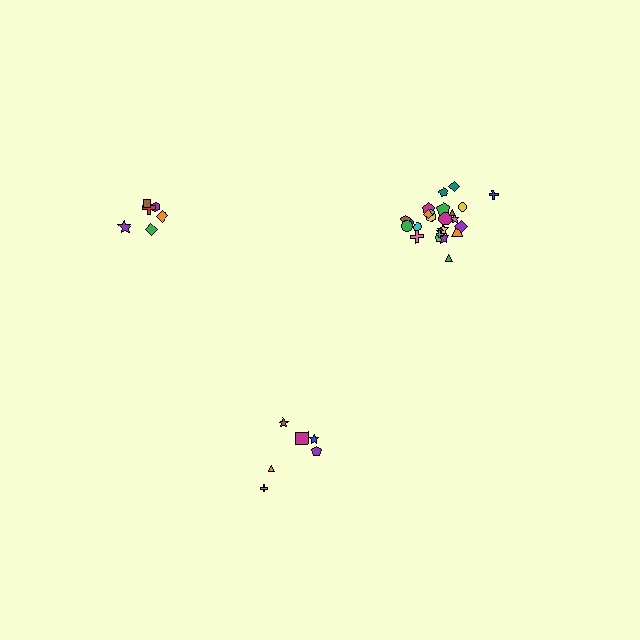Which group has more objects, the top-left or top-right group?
The top-right group.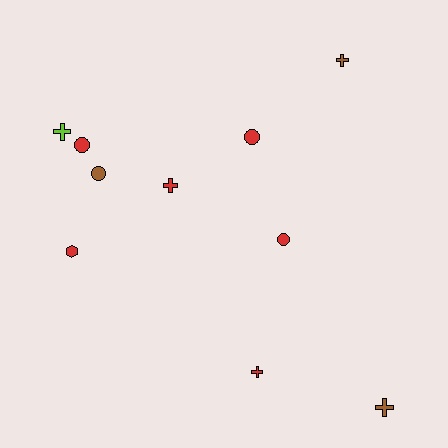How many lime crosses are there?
There is 1 lime cross.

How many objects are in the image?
There are 10 objects.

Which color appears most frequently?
Red, with 6 objects.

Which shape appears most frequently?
Cross, with 5 objects.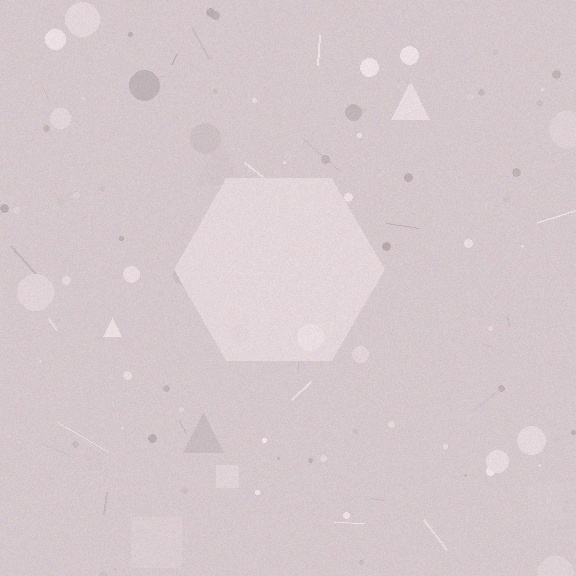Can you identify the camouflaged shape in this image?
The camouflaged shape is a hexagon.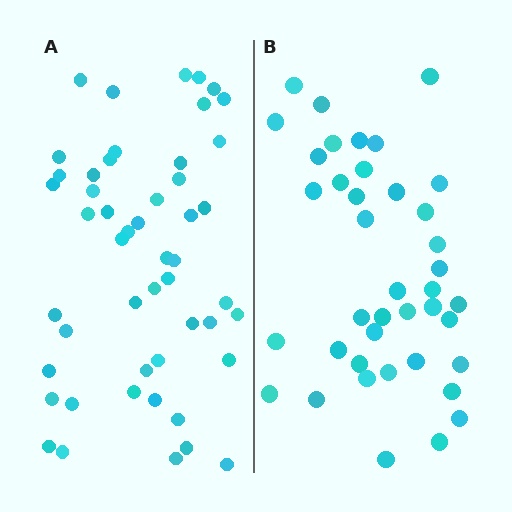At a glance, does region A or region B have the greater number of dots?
Region A (the left region) has more dots.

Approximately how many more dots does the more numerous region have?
Region A has roughly 10 or so more dots than region B.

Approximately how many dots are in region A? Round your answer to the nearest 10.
About 50 dots.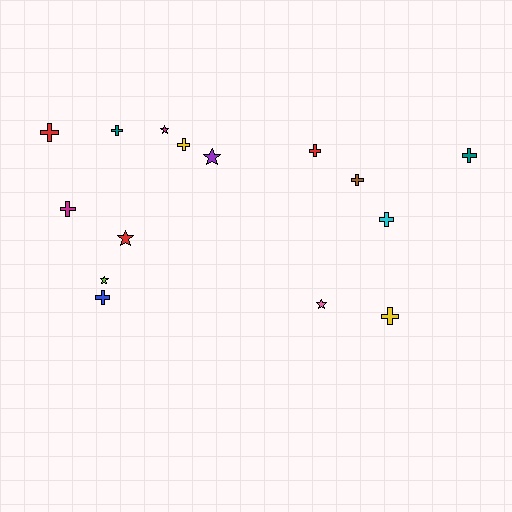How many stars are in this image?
There are 5 stars.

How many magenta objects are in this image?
There are 2 magenta objects.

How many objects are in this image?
There are 15 objects.